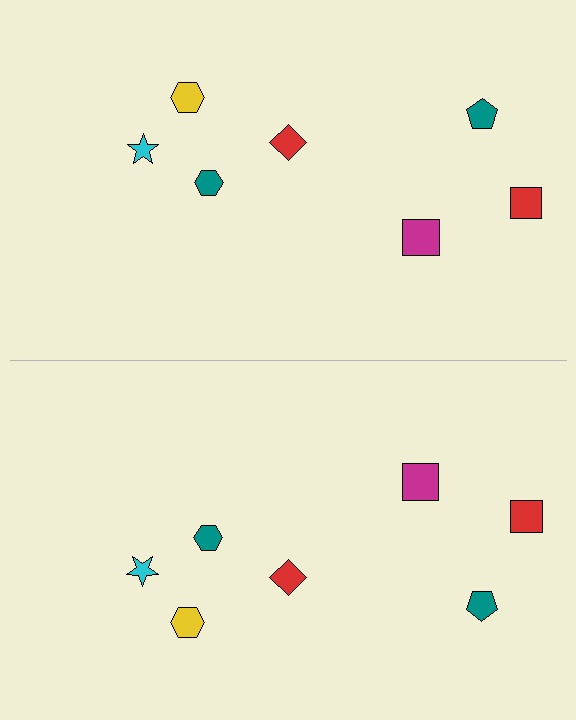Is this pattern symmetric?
Yes, this pattern has bilateral (reflection) symmetry.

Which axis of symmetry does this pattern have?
The pattern has a horizontal axis of symmetry running through the center of the image.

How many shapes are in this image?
There are 14 shapes in this image.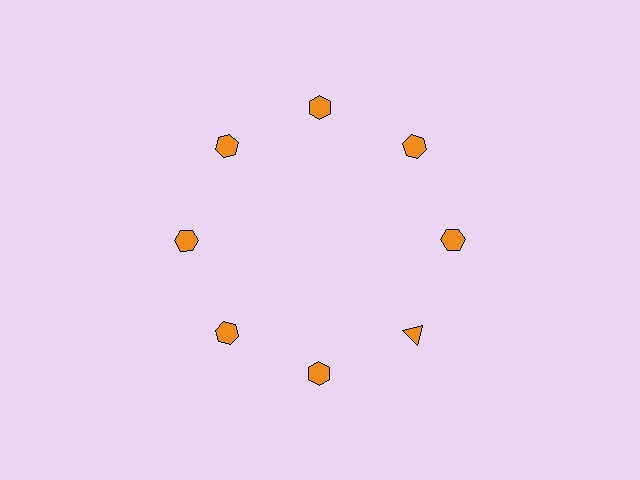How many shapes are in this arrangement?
There are 8 shapes arranged in a ring pattern.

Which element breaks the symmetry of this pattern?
The orange triangle at roughly the 4 o'clock position breaks the symmetry. All other shapes are orange hexagons.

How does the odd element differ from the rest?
It has a different shape: triangle instead of hexagon.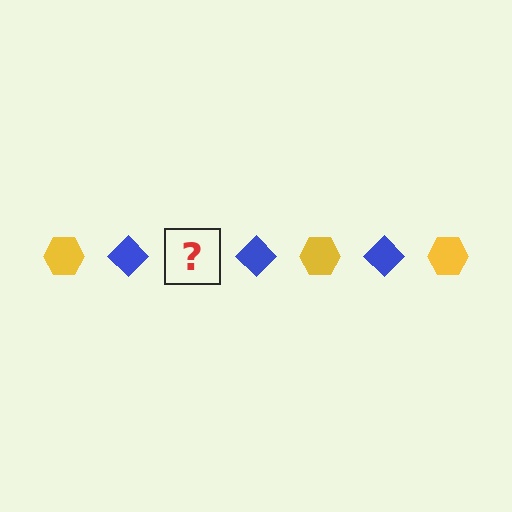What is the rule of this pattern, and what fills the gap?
The rule is that the pattern alternates between yellow hexagon and blue diamond. The gap should be filled with a yellow hexagon.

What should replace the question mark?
The question mark should be replaced with a yellow hexagon.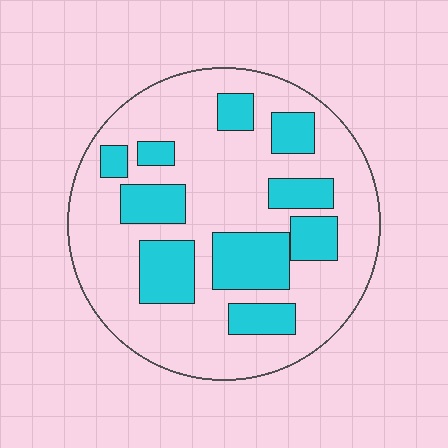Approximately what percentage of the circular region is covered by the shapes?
Approximately 30%.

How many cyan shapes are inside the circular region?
10.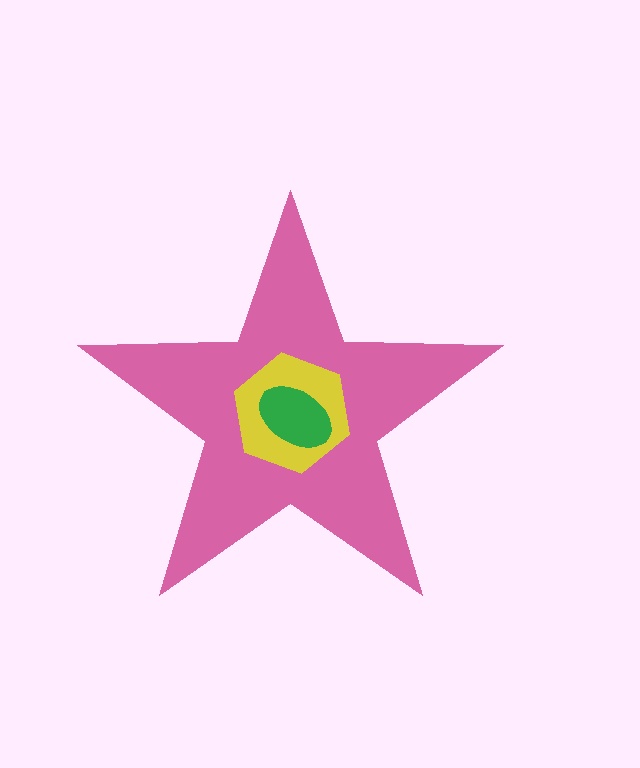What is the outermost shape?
The pink star.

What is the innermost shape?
The green ellipse.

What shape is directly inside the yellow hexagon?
The green ellipse.